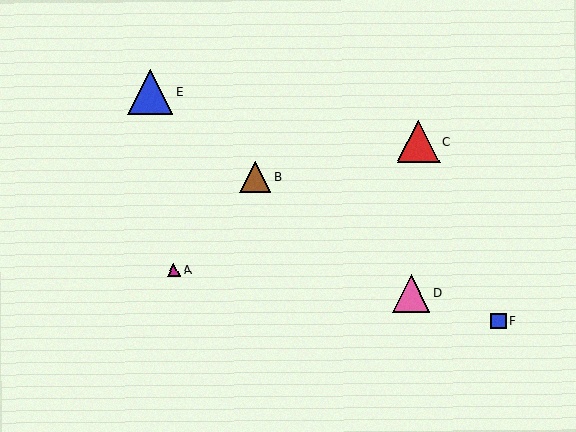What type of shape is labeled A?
Shape A is a magenta triangle.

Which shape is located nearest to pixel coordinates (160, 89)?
The blue triangle (labeled E) at (150, 92) is nearest to that location.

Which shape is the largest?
The blue triangle (labeled E) is the largest.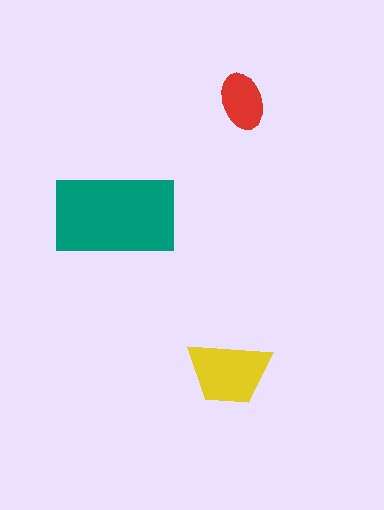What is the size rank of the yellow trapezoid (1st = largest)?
2nd.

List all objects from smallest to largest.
The red ellipse, the yellow trapezoid, the teal rectangle.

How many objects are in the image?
There are 3 objects in the image.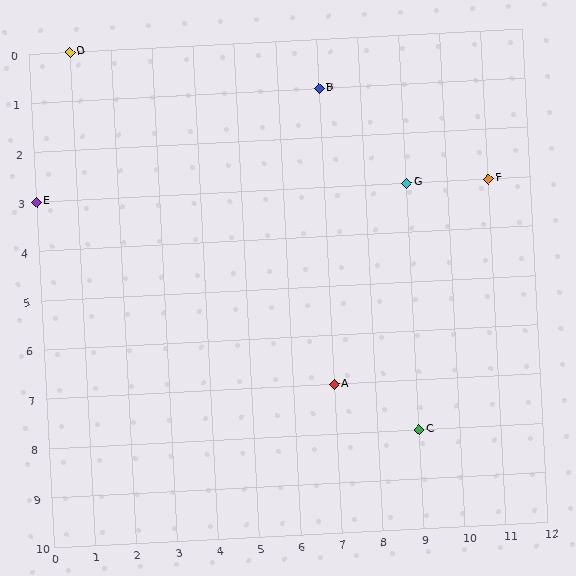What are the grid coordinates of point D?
Point D is at grid coordinates (1, 0).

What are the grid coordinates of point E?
Point E is at grid coordinates (0, 3).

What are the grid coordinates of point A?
Point A is at grid coordinates (7, 7).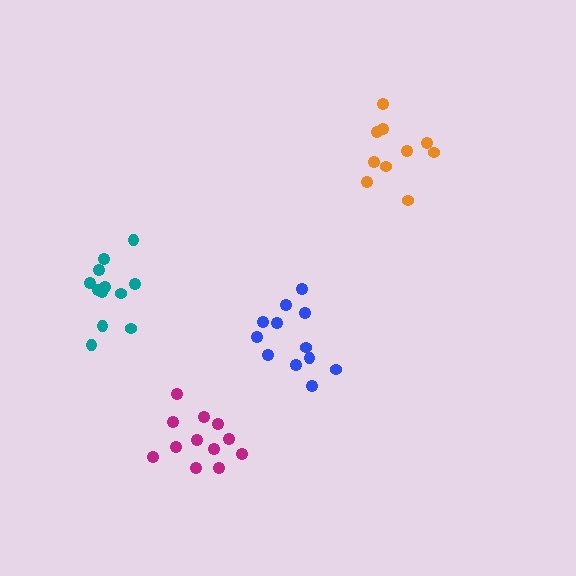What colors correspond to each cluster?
The clusters are colored: orange, blue, magenta, teal.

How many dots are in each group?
Group 1: 10 dots, Group 2: 12 dots, Group 3: 12 dots, Group 4: 12 dots (46 total).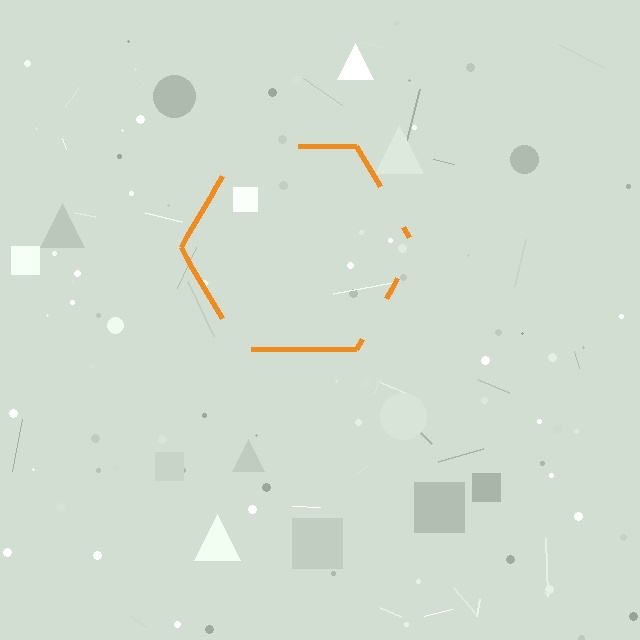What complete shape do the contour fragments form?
The contour fragments form a hexagon.